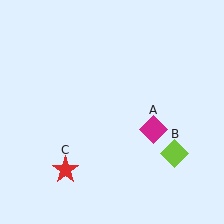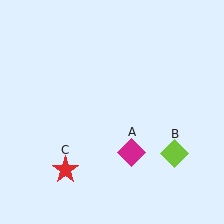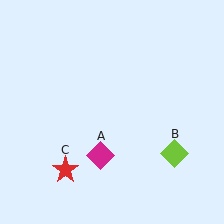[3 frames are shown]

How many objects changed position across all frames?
1 object changed position: magenta diamond (object A).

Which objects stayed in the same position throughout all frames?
Lime diamond (object B) and red star (object C) remained stationary.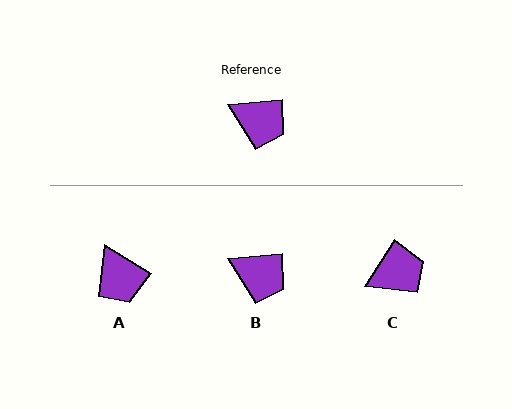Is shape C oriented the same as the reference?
No, it is off by about 52 degrees.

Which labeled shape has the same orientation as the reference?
B.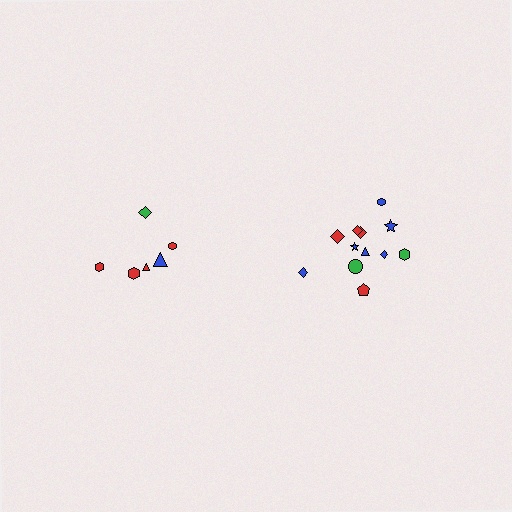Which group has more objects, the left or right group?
The right group.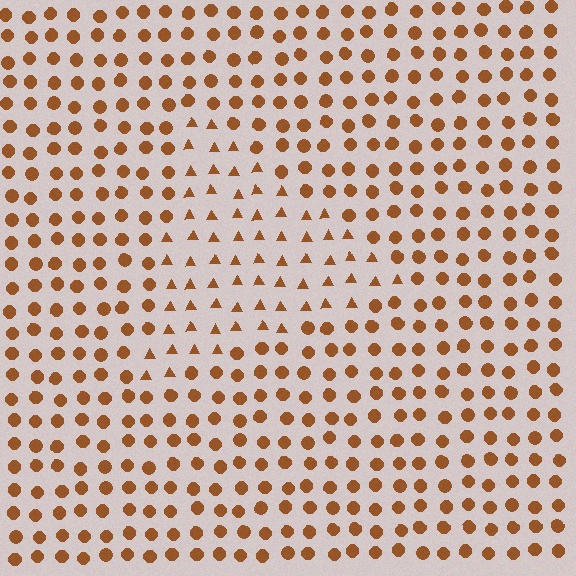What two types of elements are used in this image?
The image uses triangles inside the triangle region and circles outside it.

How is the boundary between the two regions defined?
The boundary is defined by a change in element shape: triangles inside vs. circles outside. All elements share the same color and spacing.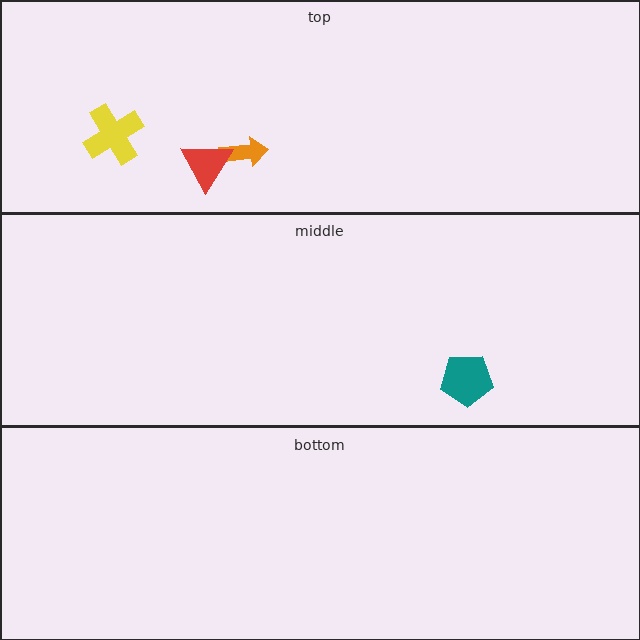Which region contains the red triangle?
The top region.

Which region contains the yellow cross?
The top region.